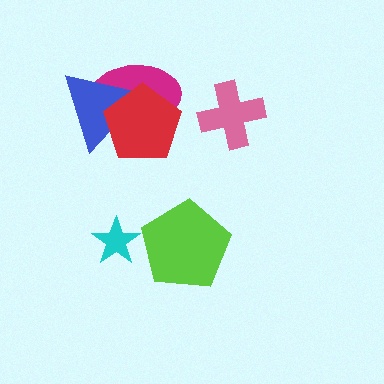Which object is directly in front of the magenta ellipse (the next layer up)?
The blue triangle is directly in front of the magenta ellipse.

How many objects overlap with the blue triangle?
2 objects overlap with the blue triangle.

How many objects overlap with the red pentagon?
2 objects overlap with the red pentagon.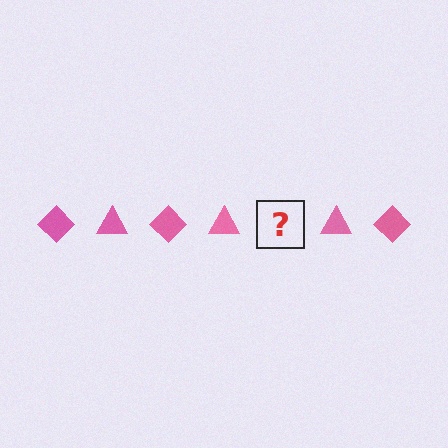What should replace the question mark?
The question mark should be replaced with a pink diamond.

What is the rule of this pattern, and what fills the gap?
The rule is that the pattern cycles through diamond, triangle shapes in pink. The gap should be filled with a pink diamond.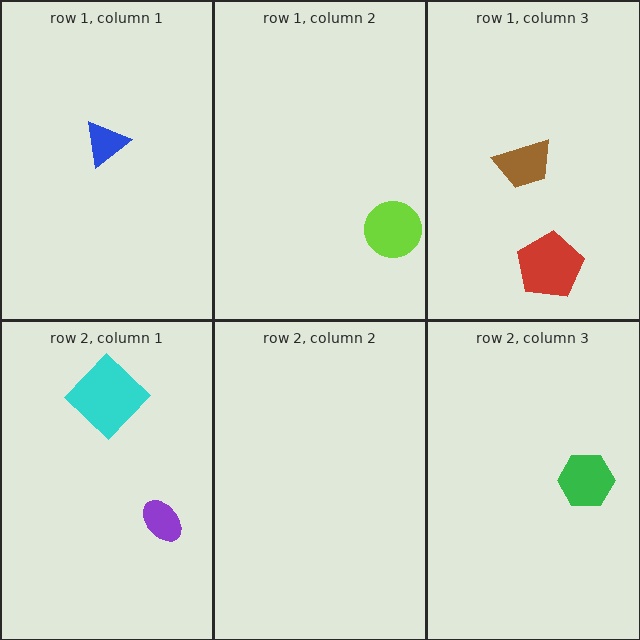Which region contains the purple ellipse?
The row 2, column 1 region.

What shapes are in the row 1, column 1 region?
The blue triangle.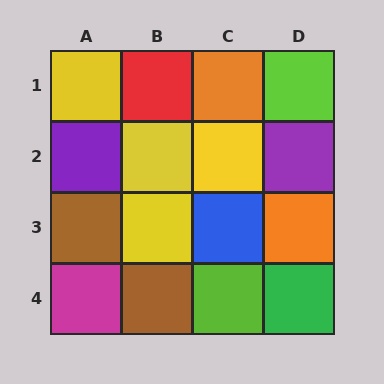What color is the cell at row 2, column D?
Purple.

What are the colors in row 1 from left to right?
Yellow, red, orange, lime.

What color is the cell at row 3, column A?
Brown.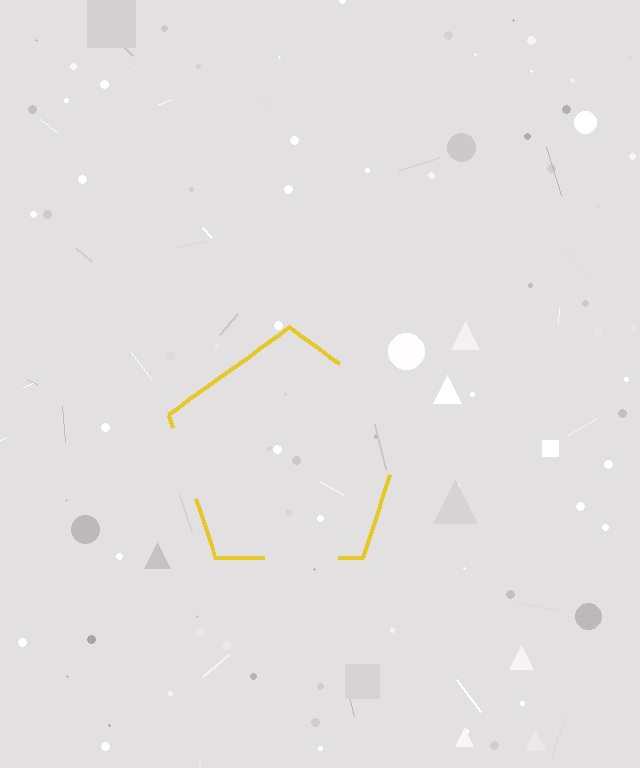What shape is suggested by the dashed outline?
The dashed outline suggests a pentagon.